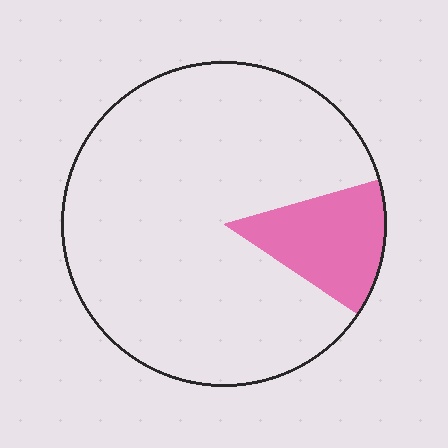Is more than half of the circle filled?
No.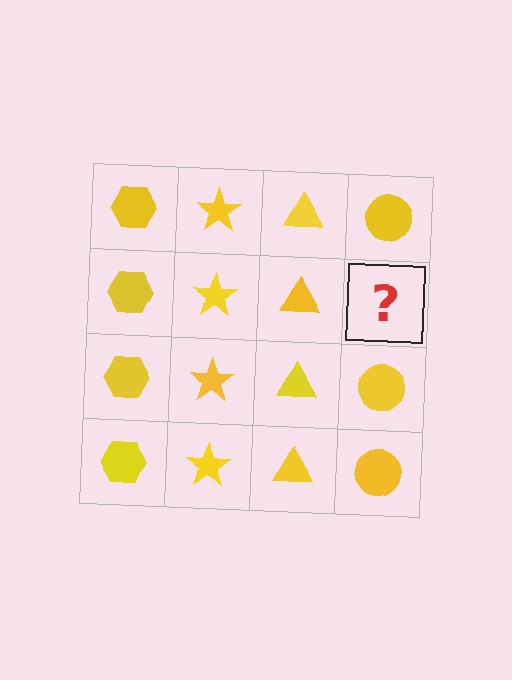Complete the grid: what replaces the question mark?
The question mark should be replaced with a yellow circle.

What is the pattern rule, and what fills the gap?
The rule is that each column has a consistent shape. The gap should be filled with a yellow circle.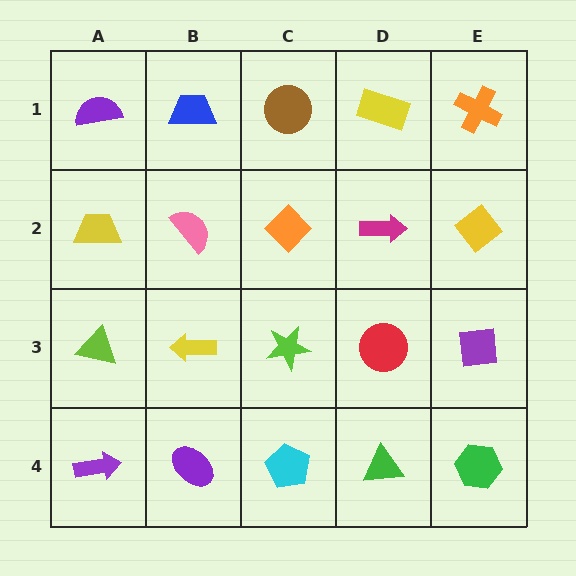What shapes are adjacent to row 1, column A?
A yellow trapezoid (row 2, column A), a blue trapezoid (row 1, column B).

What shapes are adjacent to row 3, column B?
A pink semicircle (row 2, column B), a purple ellipse (row 4, column B), a lime triangle (row 3, column A), a lime star (row 3, column C).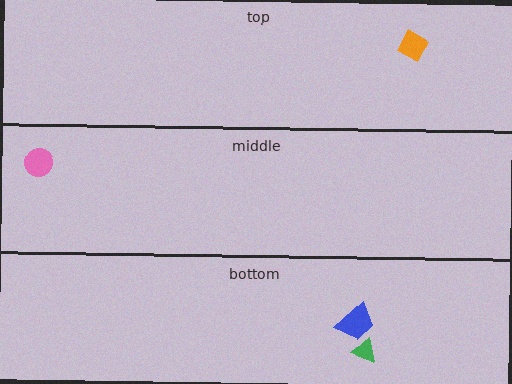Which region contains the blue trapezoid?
The bottom region.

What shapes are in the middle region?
The pink circle.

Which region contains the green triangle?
The bottom region.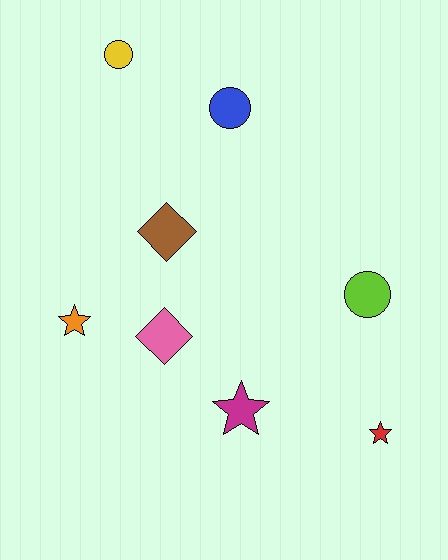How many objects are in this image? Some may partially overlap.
There are 8 objects.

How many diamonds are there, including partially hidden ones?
There are 2 diamonds.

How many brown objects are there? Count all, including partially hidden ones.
There is 1 brown object.